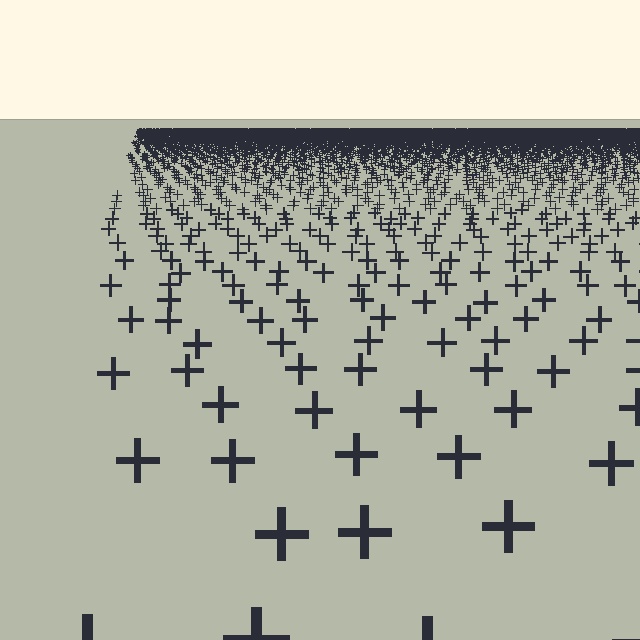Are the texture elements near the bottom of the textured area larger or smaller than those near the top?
Larger. Near the bottom, elements are closer to the viewer and appear at a bigger on-screen size.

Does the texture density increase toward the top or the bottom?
Density increases toward the top.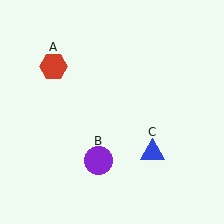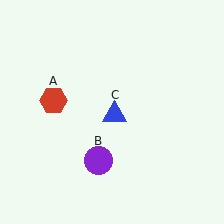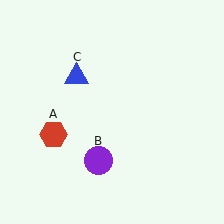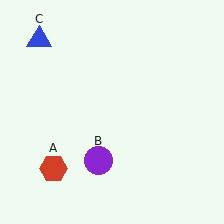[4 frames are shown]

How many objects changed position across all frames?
2 objects changed position: red hexagon (object A), blue triangle (object C).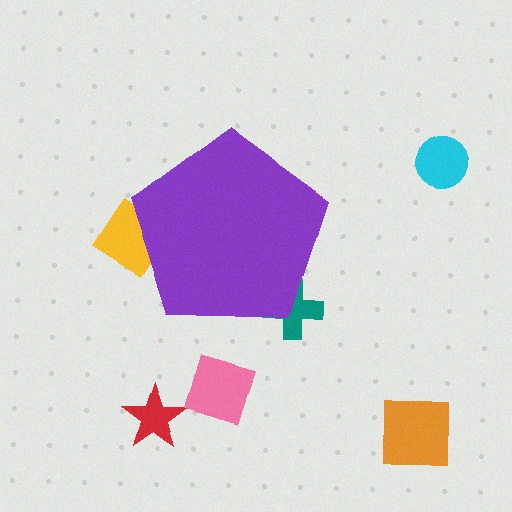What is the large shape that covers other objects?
A purple pentagon.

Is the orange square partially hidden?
No, the orange square is fully visible.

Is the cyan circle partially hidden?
No, the cyan circle is fully visible.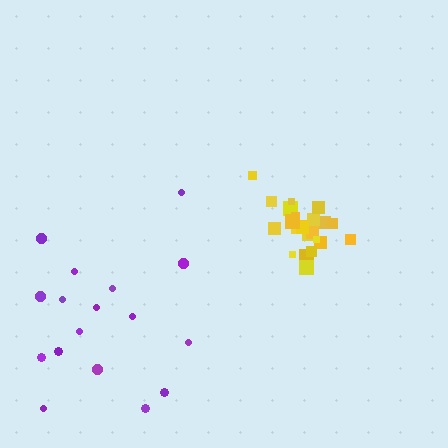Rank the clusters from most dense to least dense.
yellow, purple.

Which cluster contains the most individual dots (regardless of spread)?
Yellow (23).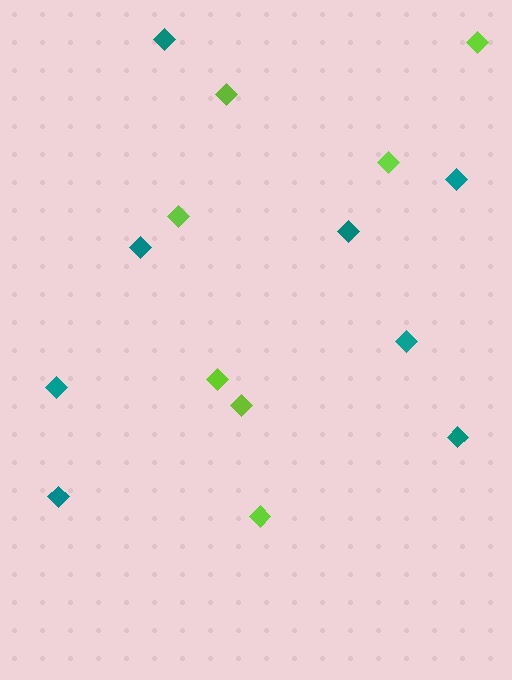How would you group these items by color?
There are 2 groups: one group of teal diamonds (8) and one group of lime diamonds (7).